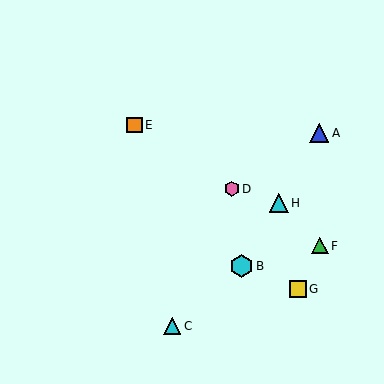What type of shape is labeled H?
Shape H is a cyan triangle.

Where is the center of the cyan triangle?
The center of the cyan triangle is at (172, 326).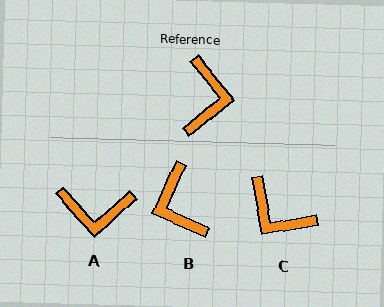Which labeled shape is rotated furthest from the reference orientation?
B, about 153 degrees away.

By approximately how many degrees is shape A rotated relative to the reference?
Approximately 86 degrees clockwise.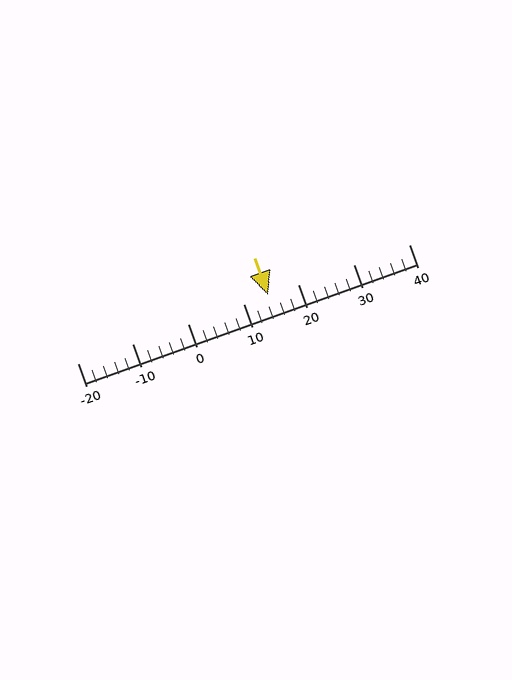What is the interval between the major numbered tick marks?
The major tick marks are spaced 10 units apart.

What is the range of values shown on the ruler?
The ruler shows values from -20 to 40.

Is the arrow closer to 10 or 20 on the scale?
The arrow is closer to 10.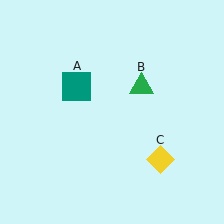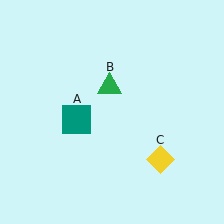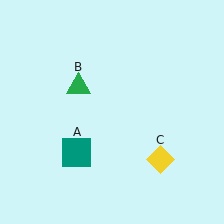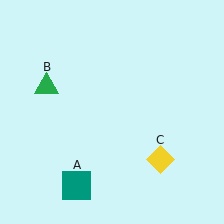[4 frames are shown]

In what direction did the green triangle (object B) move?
The green triangle (object B) moved left.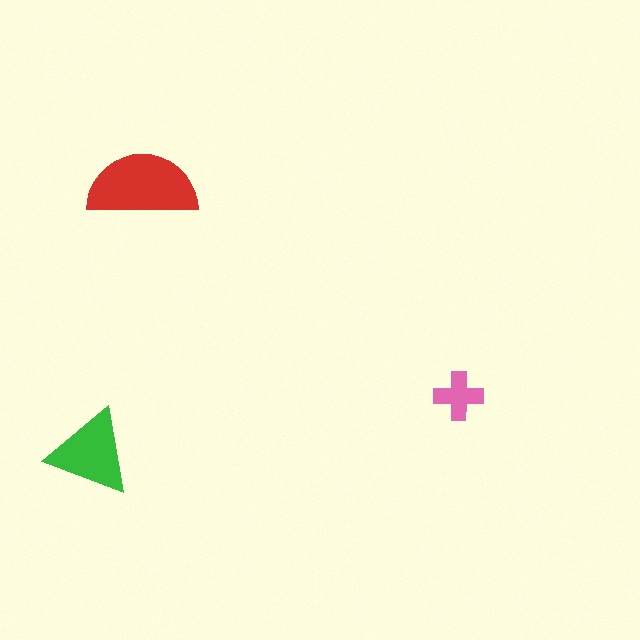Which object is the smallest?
The pink cross.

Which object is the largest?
The red semicircle.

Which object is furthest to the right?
The pink cross is rightmost.